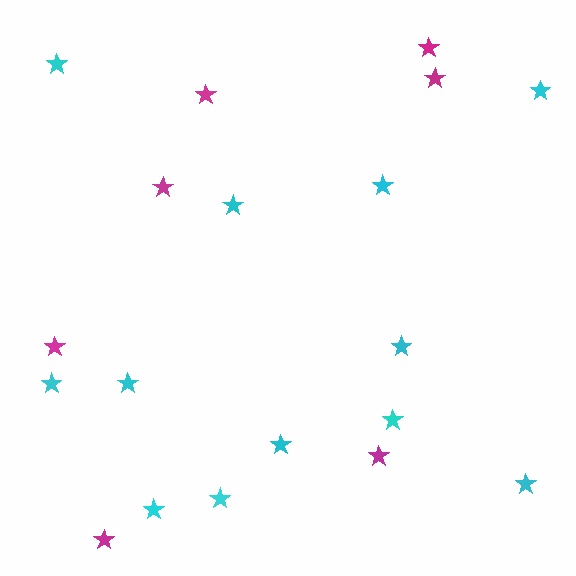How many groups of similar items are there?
There are 2 groups: one group of cyan stars (12) and one group of magenta stars (7).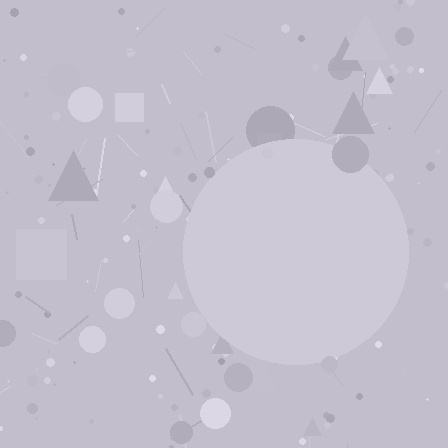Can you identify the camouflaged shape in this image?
The camouflaged shape is a circle.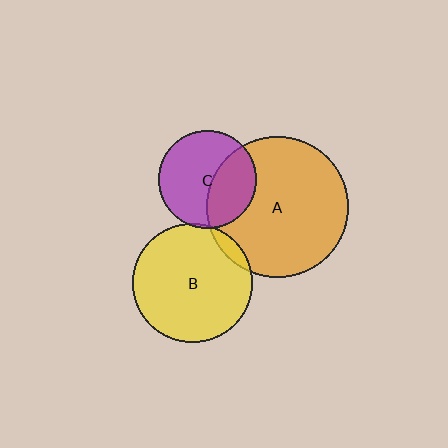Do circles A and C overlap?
Yes.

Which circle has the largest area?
Circle A (orange).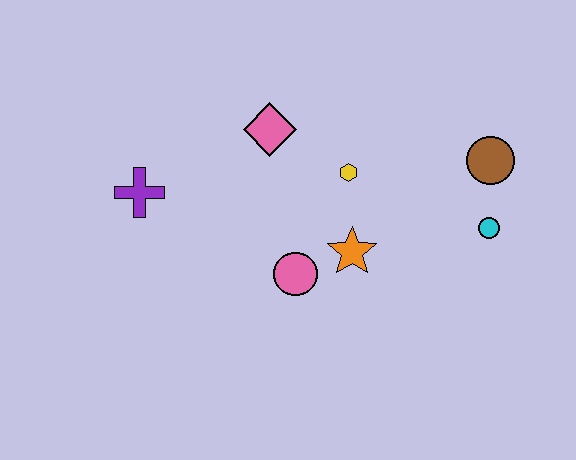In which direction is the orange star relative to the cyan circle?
The orange star is to the left of the cyan circle.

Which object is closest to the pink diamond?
The yellow hexagon is closest to the pink diamond.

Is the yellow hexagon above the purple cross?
Yes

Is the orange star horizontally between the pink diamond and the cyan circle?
Yes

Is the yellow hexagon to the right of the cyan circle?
No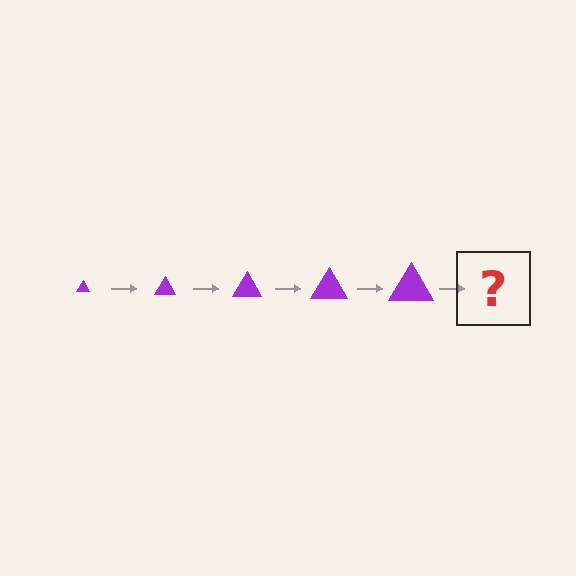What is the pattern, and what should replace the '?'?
The pattern is that the triangle gets progressively larger each step. The '?' should be a purple triangle, larger than the previous one.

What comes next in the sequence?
The next element should be a purple triangle, larger than the previous one.